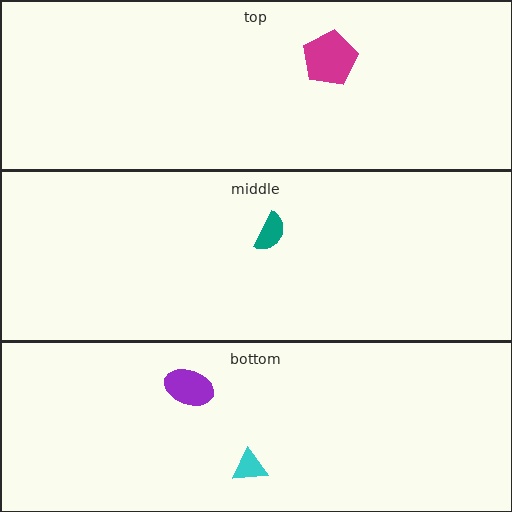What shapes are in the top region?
The magenta pentagon.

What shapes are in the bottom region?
The purple ellipse, the cyan triangle.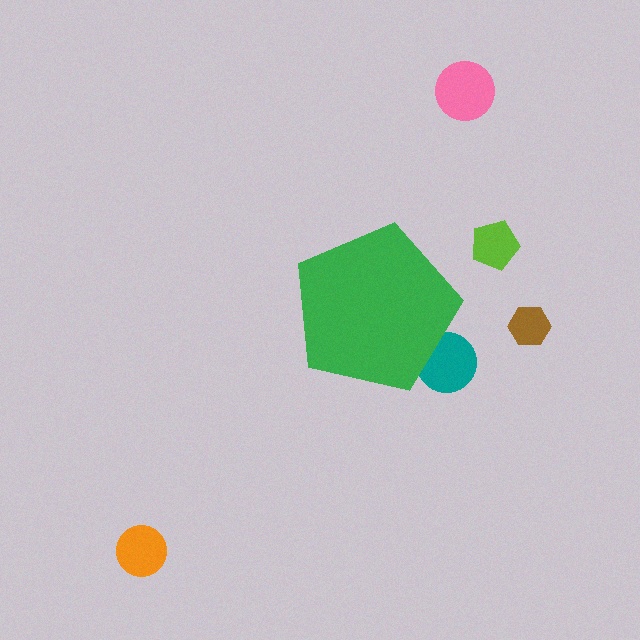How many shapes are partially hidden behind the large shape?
1 shape is partially hidden.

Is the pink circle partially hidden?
No, the pink circle is fully visible.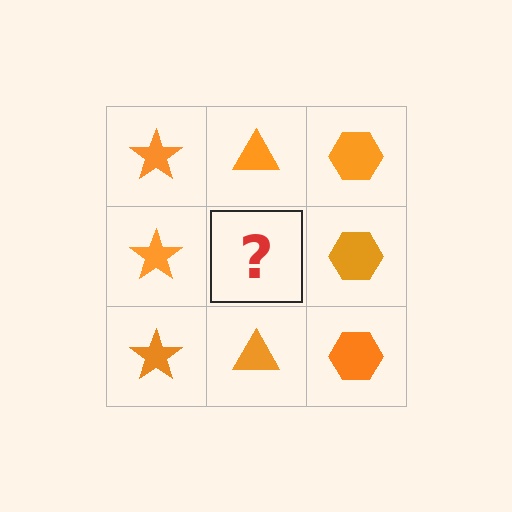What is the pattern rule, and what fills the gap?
The rule is that each column has a consistent shape. The gap should be filled with an orange triangle.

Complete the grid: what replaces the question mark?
The question mark should be replaced with an orange triangle.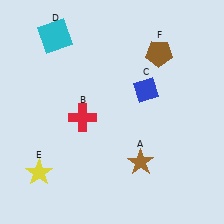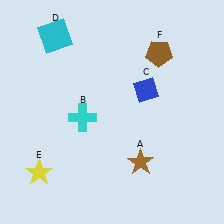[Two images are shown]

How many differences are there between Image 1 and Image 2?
There is 1 difference between the two images.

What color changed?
The cross (B) changed from red in Image 1 to cyan in Image 2.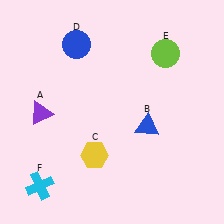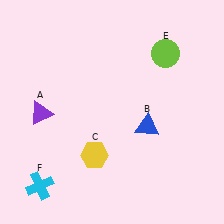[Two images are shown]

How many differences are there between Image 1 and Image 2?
There is 1 difference between the two images.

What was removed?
The blue circle (D) was removed in Image 2.